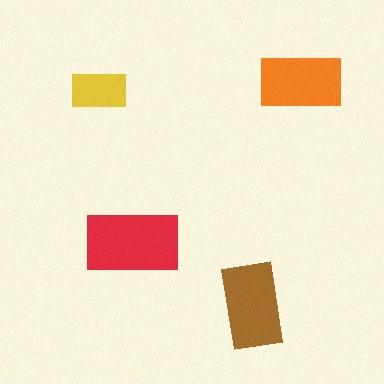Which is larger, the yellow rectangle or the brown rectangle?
The brown one.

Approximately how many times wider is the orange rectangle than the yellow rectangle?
About 1.5 times wider.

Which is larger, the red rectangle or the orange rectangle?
The red one.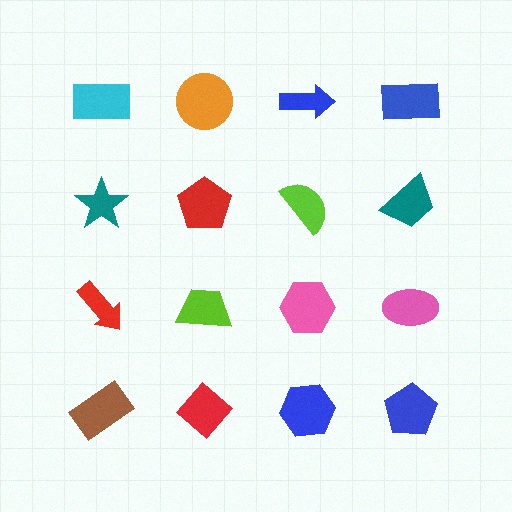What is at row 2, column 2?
A red pentagon.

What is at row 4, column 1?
A brown rectangle.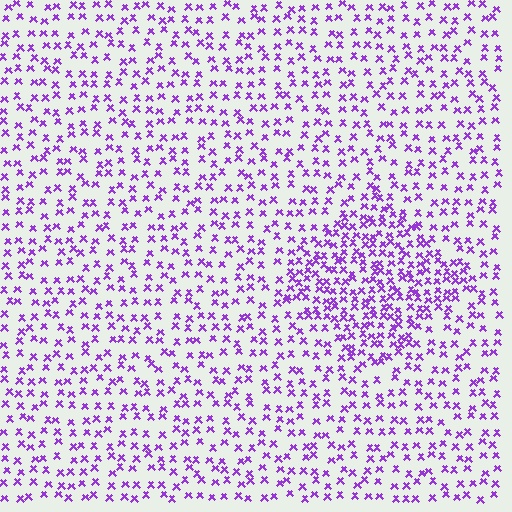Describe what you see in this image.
The image contains small purple elements arranged at two different densities. A diamond-shaped region is visible where the elements are more densely packed than the surrounding area.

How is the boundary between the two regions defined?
The boundary is defined by a change in element density (approximately 2.0x ratio). All elements are the same color, size, and shape.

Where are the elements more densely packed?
The elements are more densely packed inside the diamond boundary.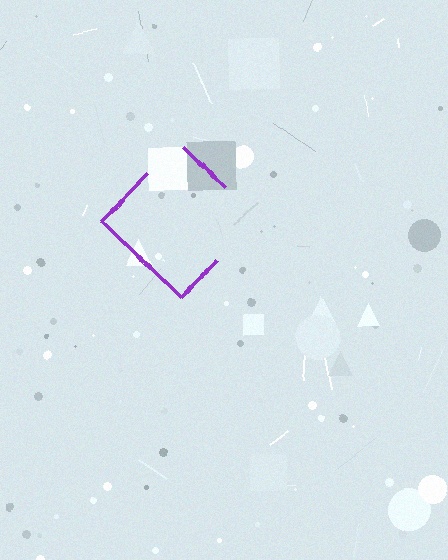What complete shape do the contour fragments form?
The contour fragments form a diamond.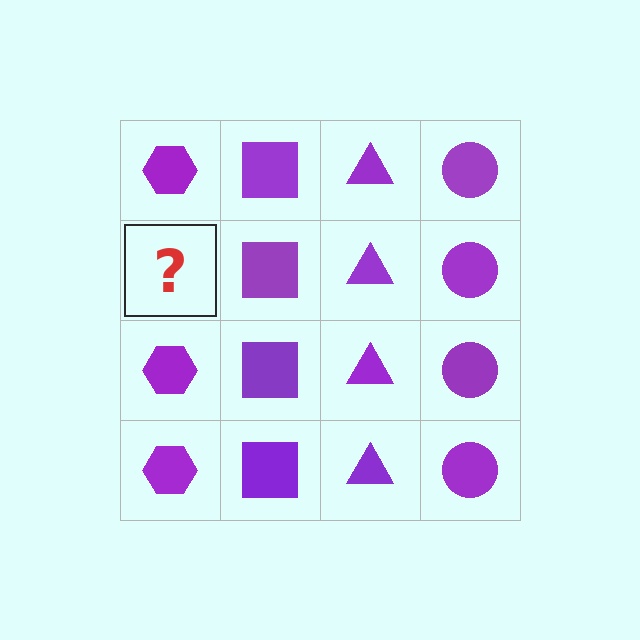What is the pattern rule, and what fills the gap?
The rule is that each column has a consistent shape. The gap should be filled with a purple hexagon.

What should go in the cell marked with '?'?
The missing cell should contain a purple hexagon.